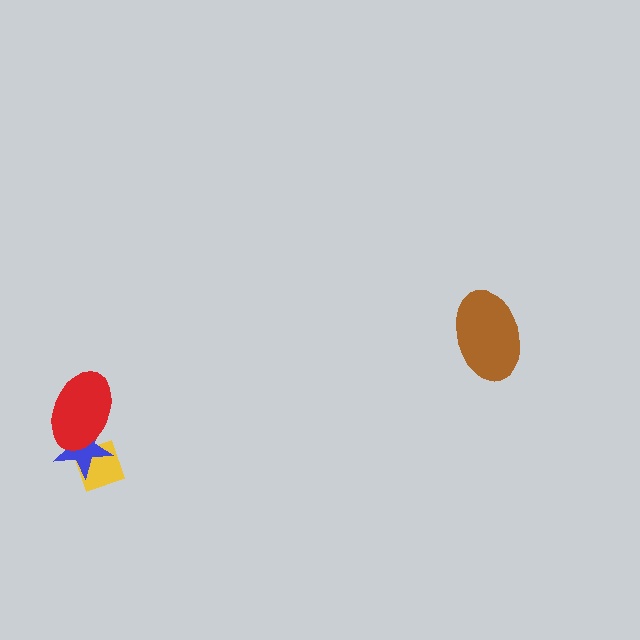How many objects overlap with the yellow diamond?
2 objects overlap with the yellow diamond.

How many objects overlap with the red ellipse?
2 objects overlap with the red ellipse.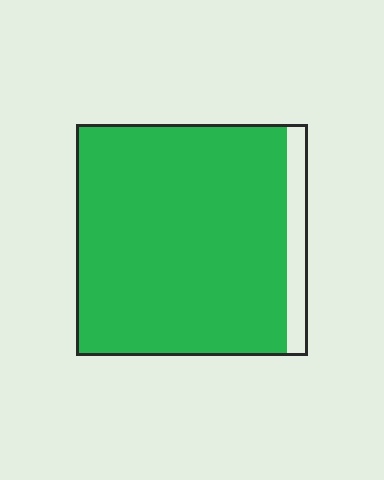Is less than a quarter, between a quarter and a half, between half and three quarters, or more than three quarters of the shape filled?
More than three quarters.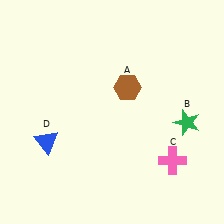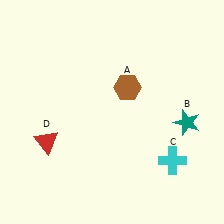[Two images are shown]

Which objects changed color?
B changed from green to teal. C changed from pink to cyan. D changed from blue to red.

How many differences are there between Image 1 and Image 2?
There are 3 differences between the two images.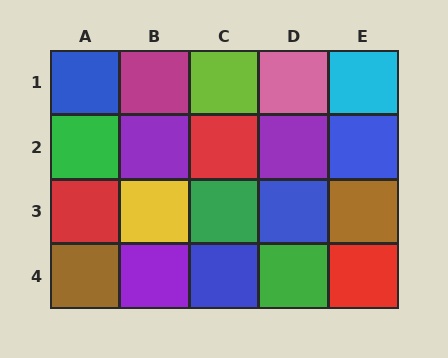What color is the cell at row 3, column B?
Yellow.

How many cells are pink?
1 cell is pink.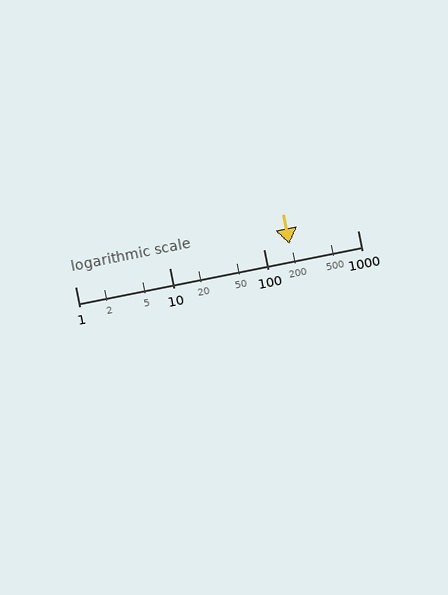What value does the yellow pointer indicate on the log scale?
The pointer indicates approximately 190.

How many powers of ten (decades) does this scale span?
The scale spans 3 decades, from 1 to 1000.